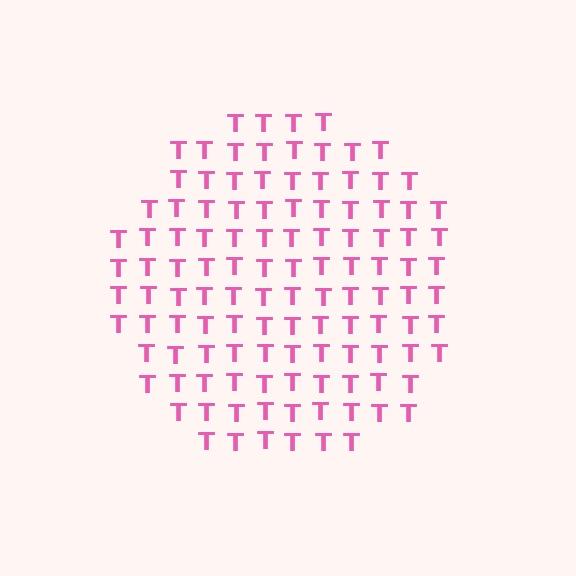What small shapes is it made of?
It is made of small letter T's.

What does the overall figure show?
The overall figure shows a circle.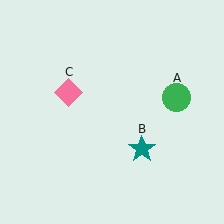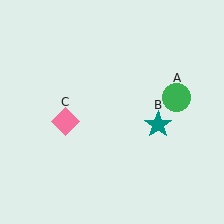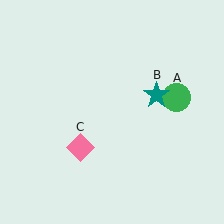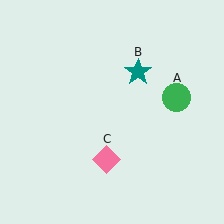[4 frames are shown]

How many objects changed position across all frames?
2 objects changed position: teal star (object B), pink diamond (object C).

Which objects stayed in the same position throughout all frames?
Green circle (object A) remained stationary.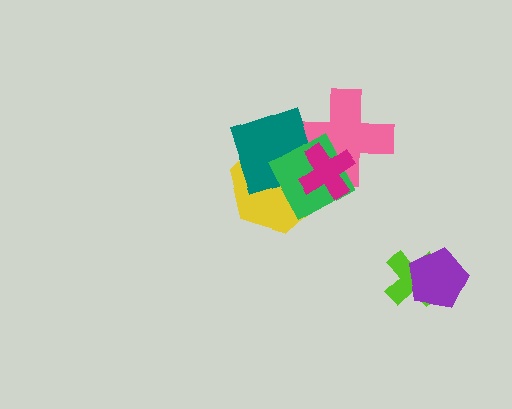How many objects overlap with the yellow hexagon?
4 objects overlap with the yellow hexagon.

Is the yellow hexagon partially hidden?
Yes, it is partially covered by another shape.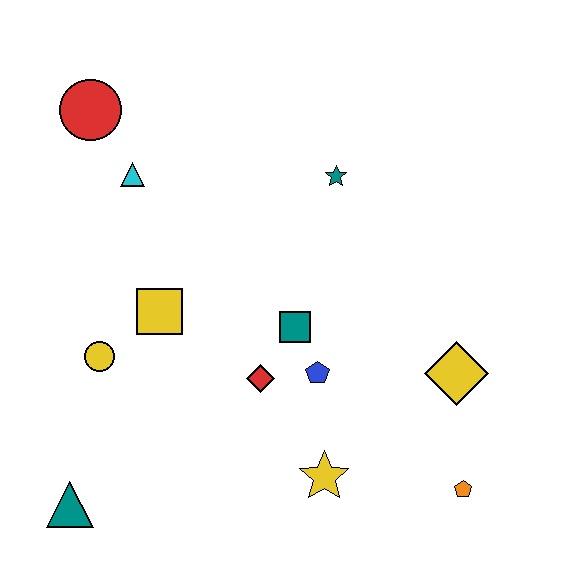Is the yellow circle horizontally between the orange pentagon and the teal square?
No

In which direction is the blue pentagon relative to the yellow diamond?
The blue pentagon is to the left of the yellow diamond.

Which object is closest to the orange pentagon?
The yellow diamond is closest to the orange pentagon.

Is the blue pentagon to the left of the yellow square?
No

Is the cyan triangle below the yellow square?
No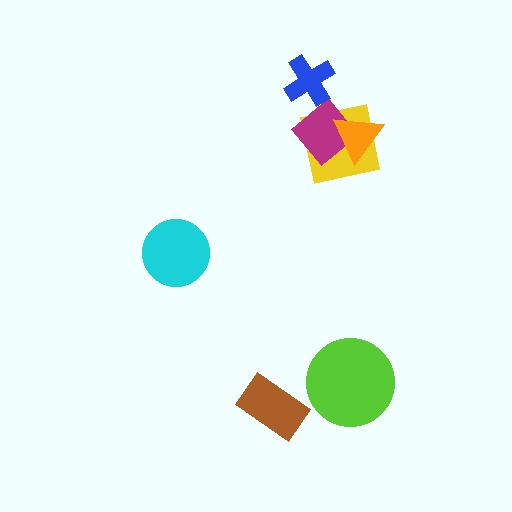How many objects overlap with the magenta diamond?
2 objects overlap with the magenta diamond.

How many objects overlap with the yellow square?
2 objects overlap with the yellow square.